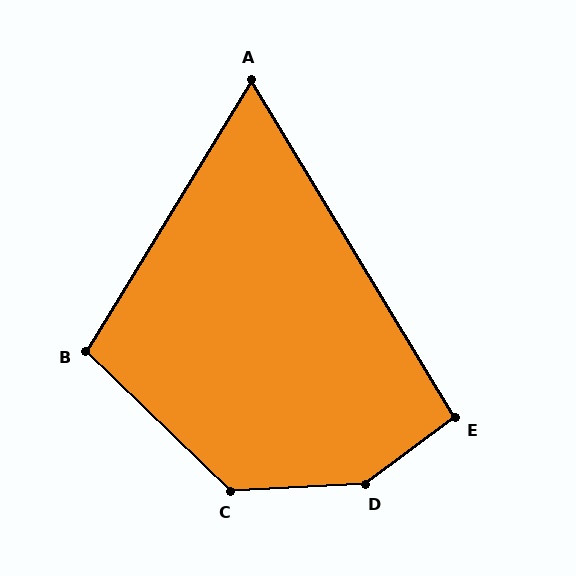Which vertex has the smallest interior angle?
A, at approximately 62 degrees.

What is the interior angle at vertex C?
Approximately 133 degrees (obtuse).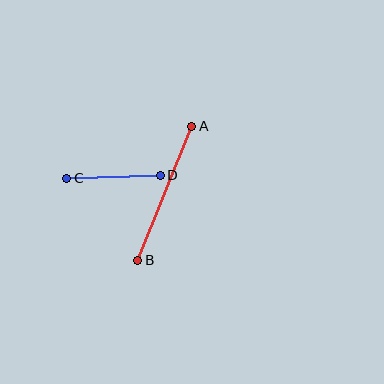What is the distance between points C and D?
The distance is approximately 94 pixels.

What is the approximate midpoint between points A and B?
The midpoint is at approximately (165, 193) pixels.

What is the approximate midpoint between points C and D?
The midpoint is at approximately (113, 177) pixels.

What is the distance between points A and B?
The distance is approximately 144 pixels.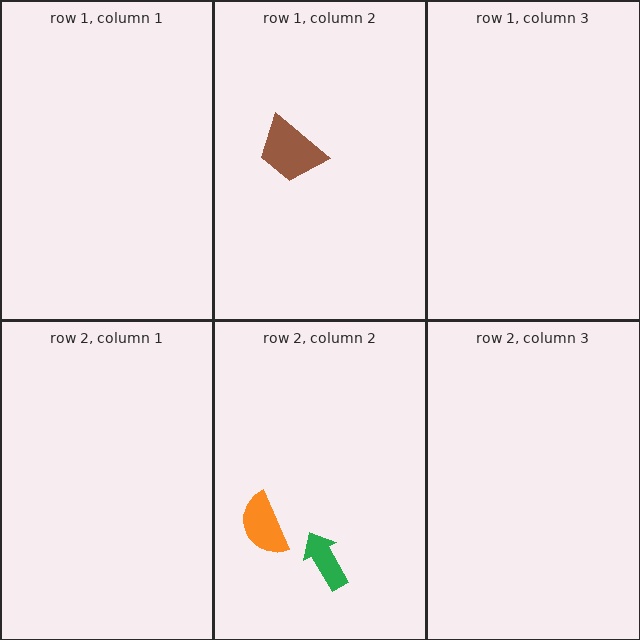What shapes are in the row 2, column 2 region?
The green arrow, the orange semicircle.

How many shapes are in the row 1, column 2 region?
1.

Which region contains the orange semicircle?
The row 2, column 2 region.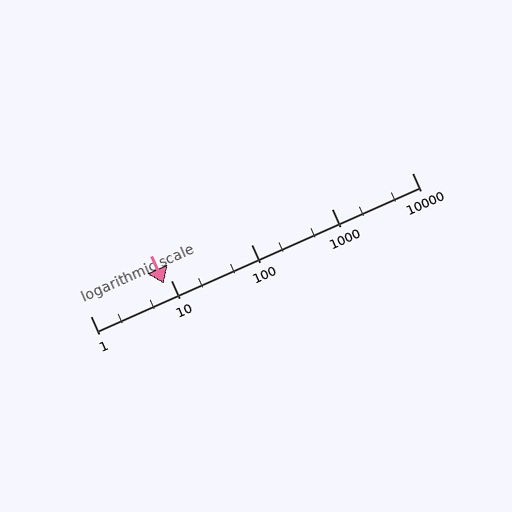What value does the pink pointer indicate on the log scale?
The pointer indicates approximately 8.2.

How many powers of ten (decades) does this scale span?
The scale spans 4 decades, from 1 to 10000.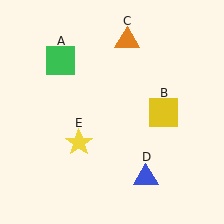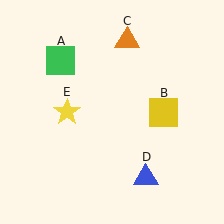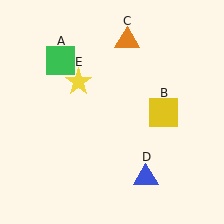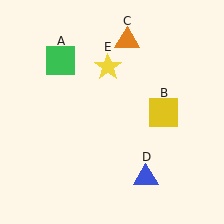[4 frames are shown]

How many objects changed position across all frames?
1 object changed position: yellow star (object E).